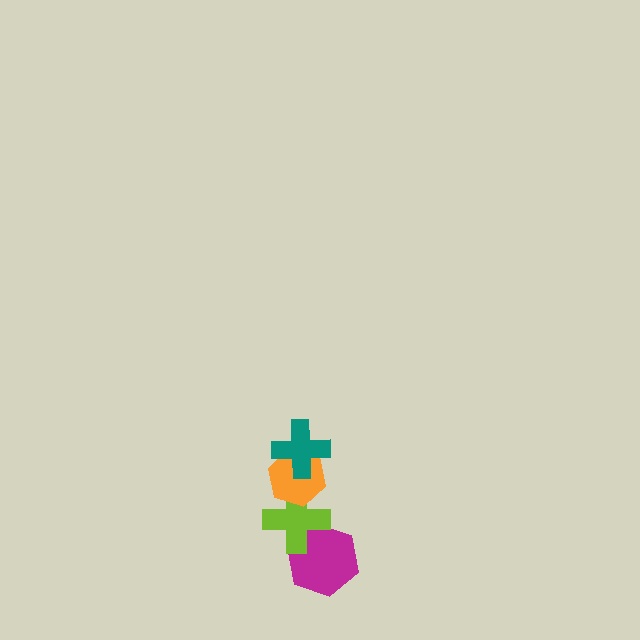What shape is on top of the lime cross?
The orange hexagon is on top of the lime cross.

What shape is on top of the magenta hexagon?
The lime cross is on top of the magenta hexagon.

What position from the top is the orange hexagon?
The orange hexagon is 2nd from the top.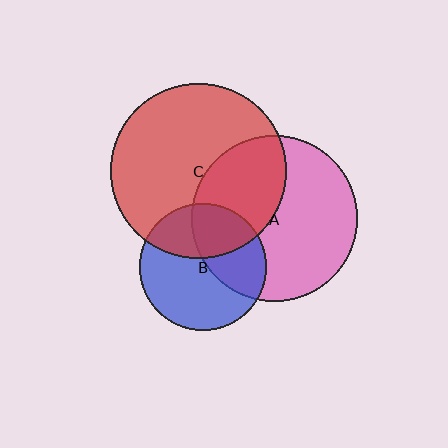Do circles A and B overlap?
Yes.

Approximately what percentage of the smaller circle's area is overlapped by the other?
Approximately 40%.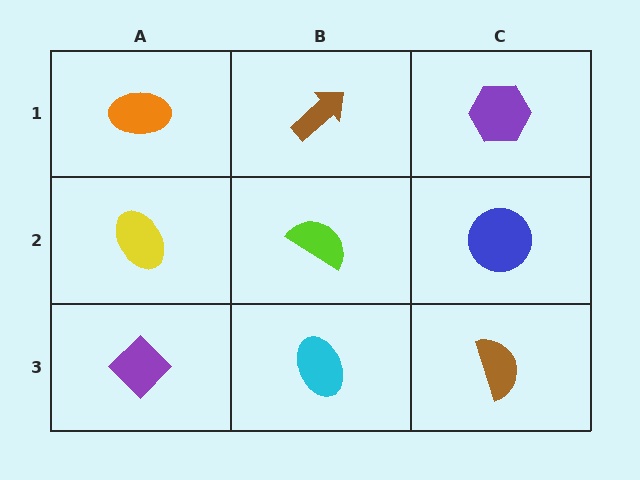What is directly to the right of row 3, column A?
A cyan ellipse.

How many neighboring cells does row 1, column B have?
3.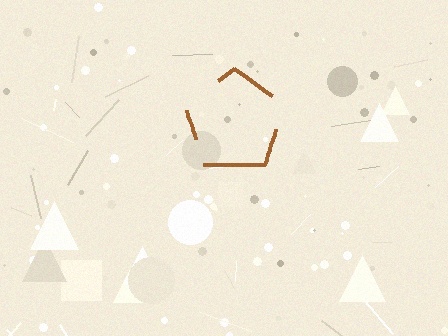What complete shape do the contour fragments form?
The contour fragments form a pentagon.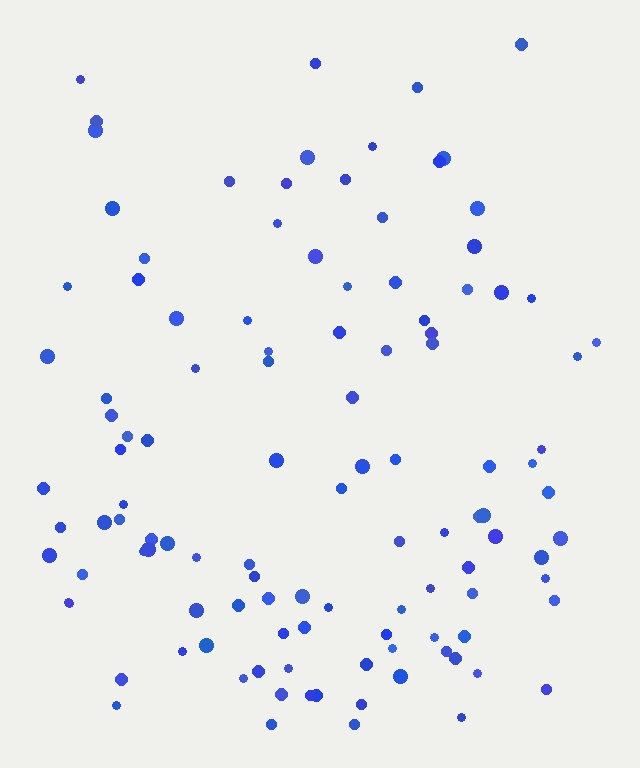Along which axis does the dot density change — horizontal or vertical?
Vertical.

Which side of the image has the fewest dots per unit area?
The top.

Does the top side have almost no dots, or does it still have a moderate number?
Still a moderate number, just noticeably fewer than the bottom.